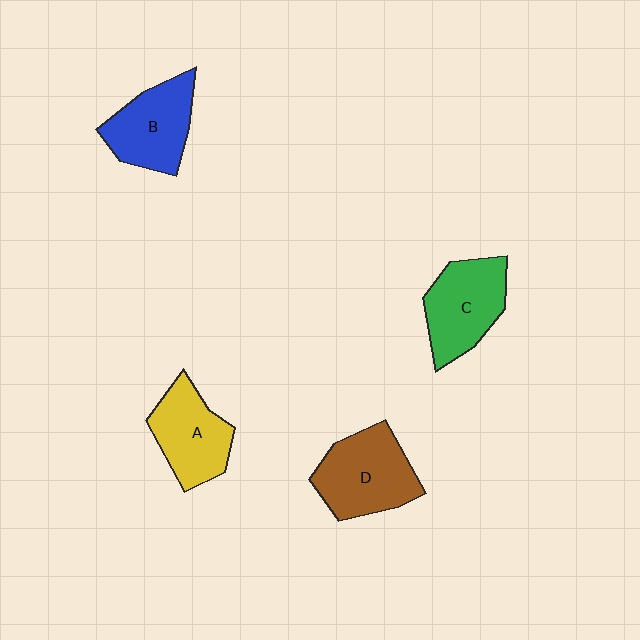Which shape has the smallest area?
Shape A (yellow).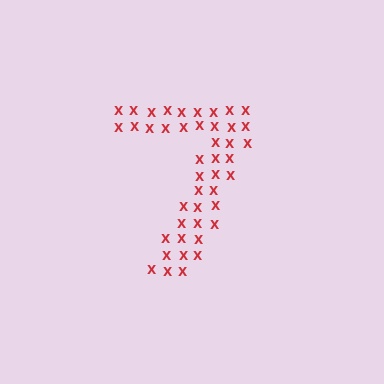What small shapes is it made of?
It is made of small letter X's.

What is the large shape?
The large shape is the digit 7.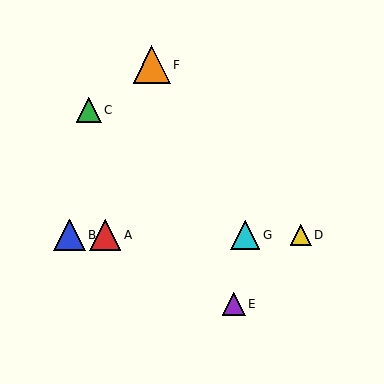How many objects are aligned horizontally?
4 objects (A, B, D, G) are aligned horizontally.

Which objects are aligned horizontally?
Objects A, B, D, G are aligned horizontally.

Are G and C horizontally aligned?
No, G is at y≈235 and C is at y≈110.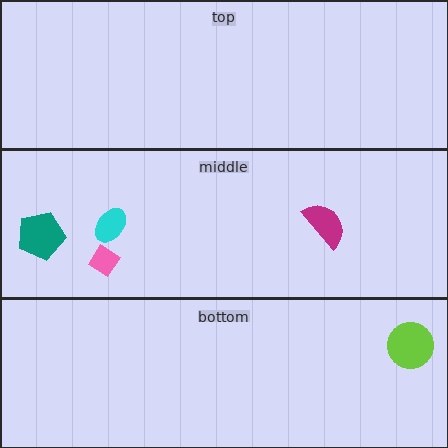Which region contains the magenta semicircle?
The middle region.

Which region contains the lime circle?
The bottom region.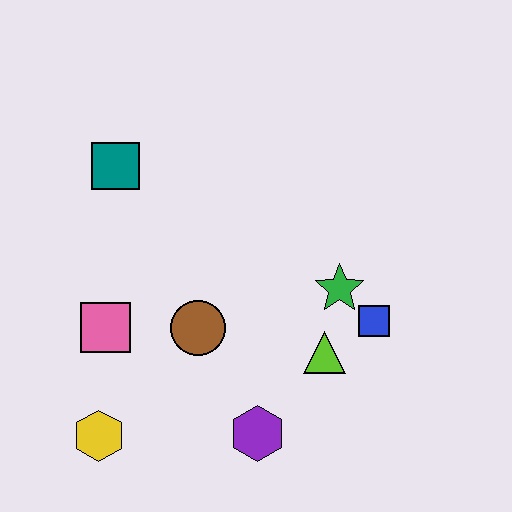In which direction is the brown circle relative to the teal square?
The brown circle is below the teal square.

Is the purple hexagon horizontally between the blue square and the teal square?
Yes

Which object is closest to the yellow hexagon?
The pink square is closest to the yellow hexagon.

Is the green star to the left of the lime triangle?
No